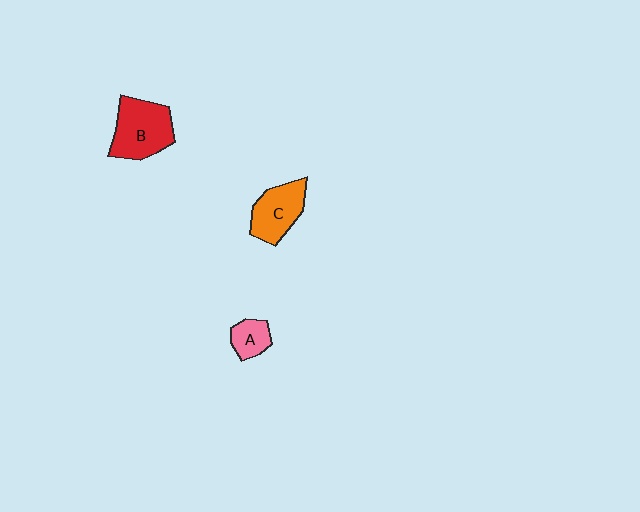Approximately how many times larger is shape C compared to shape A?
Approximately 1.8 times.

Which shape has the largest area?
Shape B (red).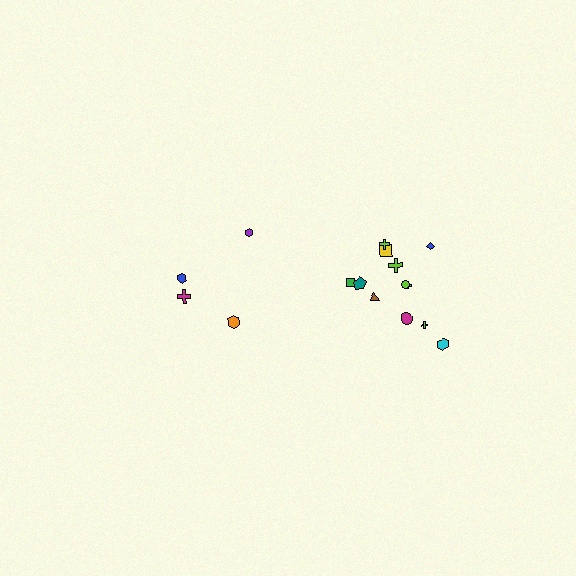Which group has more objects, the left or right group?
The right group.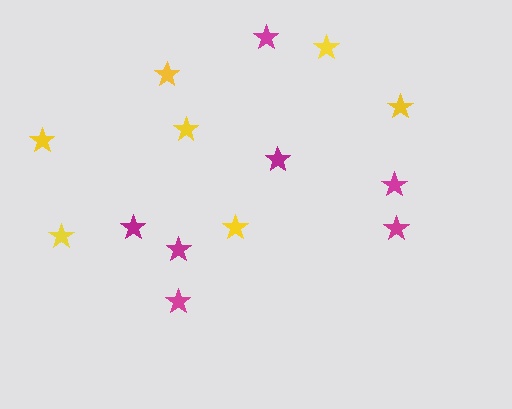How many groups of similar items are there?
There are 2 groups: one group of magenta stars (7) and one group of yellow stars (7).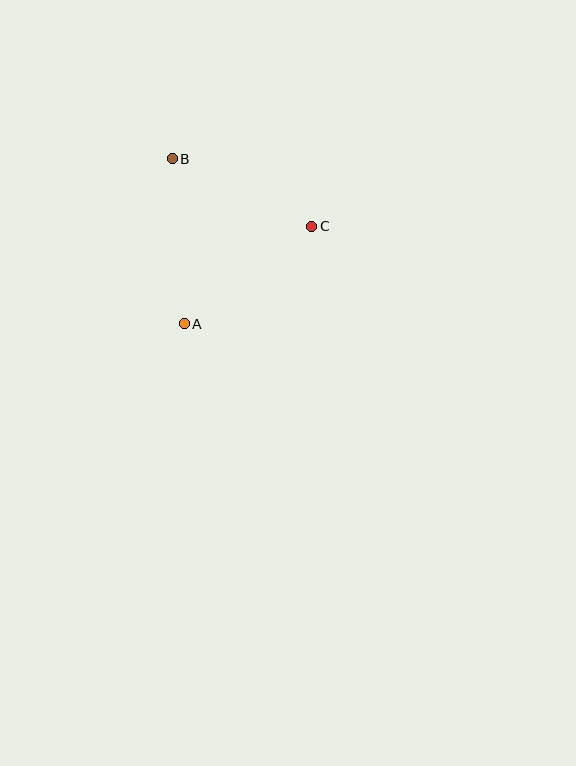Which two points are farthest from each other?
Points A and B are farthest from each other.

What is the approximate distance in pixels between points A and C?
The distance between A and C is approximately 161 pixels.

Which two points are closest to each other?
Points B and C are closest to each other.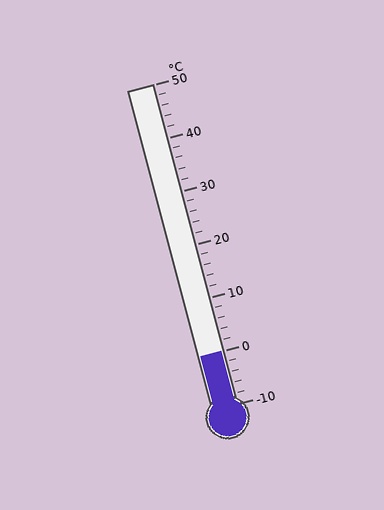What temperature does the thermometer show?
The thermometer shows approximately 0°C.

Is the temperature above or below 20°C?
The temperature is below 20°C.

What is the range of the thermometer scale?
The thermometer scale ranges from -10°C to 50°C.